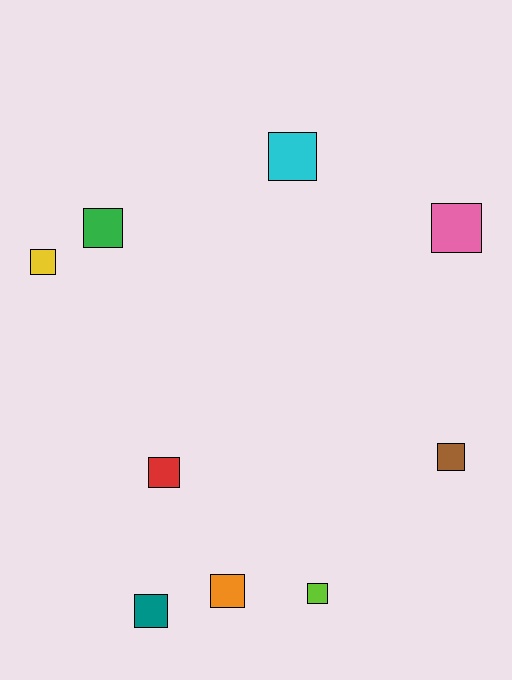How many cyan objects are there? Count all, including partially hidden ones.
There is 1 cyan object.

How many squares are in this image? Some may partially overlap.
There are 9 squares.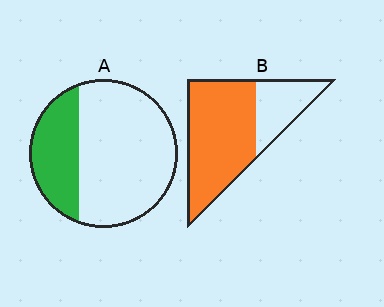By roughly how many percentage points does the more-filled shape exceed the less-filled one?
By roughly 40 percentage points (B over A).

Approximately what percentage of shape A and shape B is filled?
A is approximately 30% and B is approximately 70%.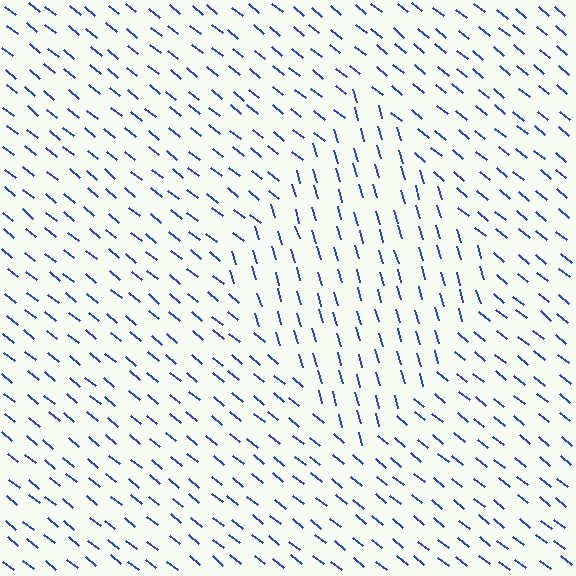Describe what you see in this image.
The image is filled with small blue line segments. A diamond region in the image has lines oriented differently from the surrounding lines, creating a visible texture boundary.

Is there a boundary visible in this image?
Yes, there is a texture boundary formed by a change in line orientation.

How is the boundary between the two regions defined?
The boundary is defined purely by a change in line orientation (approximately 35 degrees difference). All lines are the same color and thickness.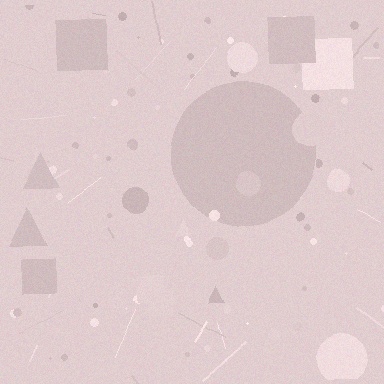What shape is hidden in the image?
A circle is hidden in the image.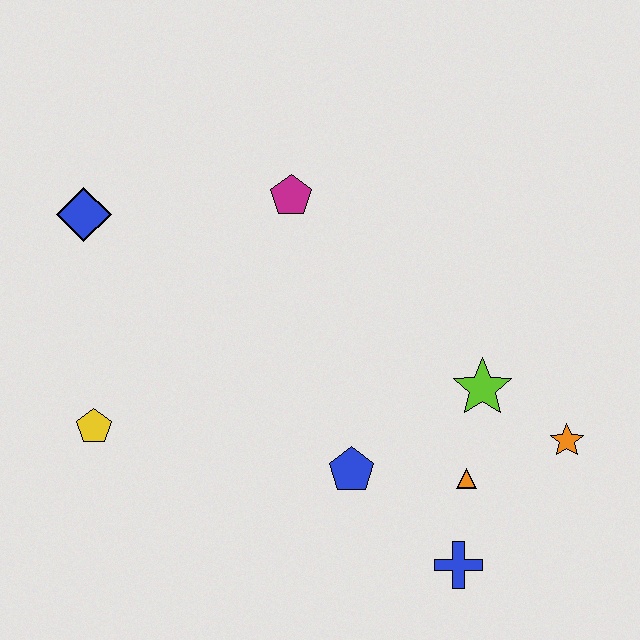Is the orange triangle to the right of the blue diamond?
Yes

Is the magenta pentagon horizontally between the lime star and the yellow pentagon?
Yes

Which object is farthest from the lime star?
The blue diamond is farthest from the lime star.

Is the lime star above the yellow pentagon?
Yes